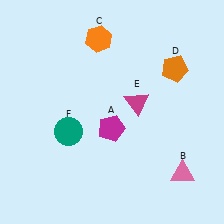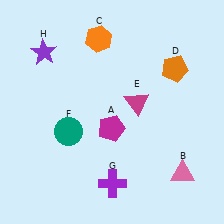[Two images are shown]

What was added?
A purple cross (G), a purple star (H) were added in Image 2.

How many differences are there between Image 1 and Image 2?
There are 2 differences between the two images.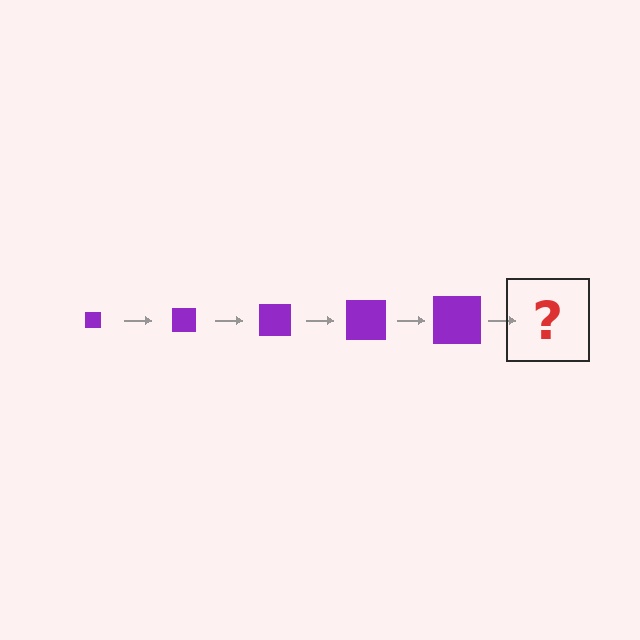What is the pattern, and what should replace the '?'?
The pattern is that the square gets progressively larger each step. The '?' should be a purple square, larger than the previous one.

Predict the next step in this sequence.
The next step is a purple square, larger than the previous one.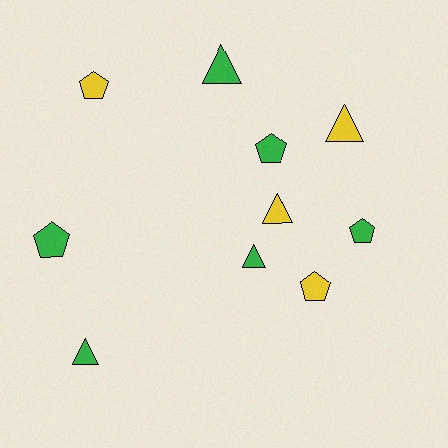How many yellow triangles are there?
There are 2 yellow triangles.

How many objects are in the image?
There are 10 objects.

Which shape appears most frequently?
Triangle, with 5 objects.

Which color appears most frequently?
Green, with 6 objects.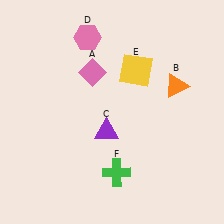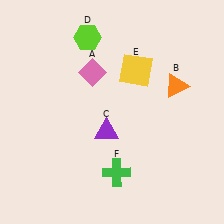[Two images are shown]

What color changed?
The hexagon (D) changed from pink in Image 1 to lime in Image 2.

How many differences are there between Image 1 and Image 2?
There is 1 difference between the two images.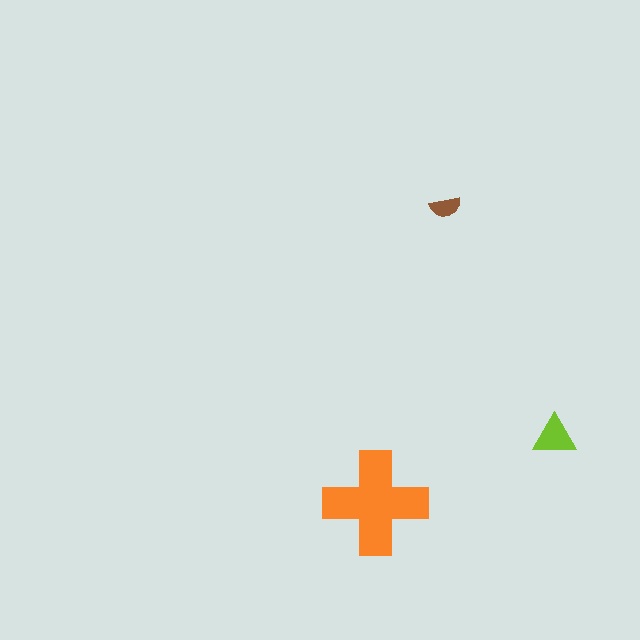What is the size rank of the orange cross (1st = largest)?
1st.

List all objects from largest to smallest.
The orange cross, the lime triangle, the brown semicircle.